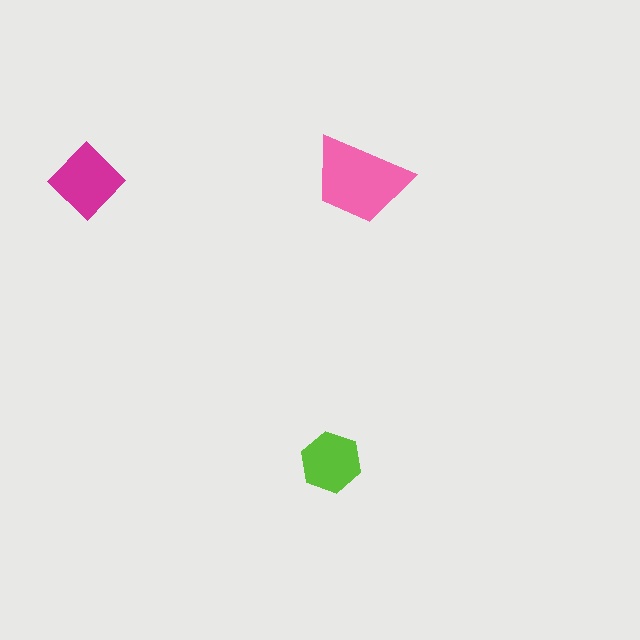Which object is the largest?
The pink trapezoid.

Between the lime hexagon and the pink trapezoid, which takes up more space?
The pink trapezoid.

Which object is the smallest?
The lime hexagon.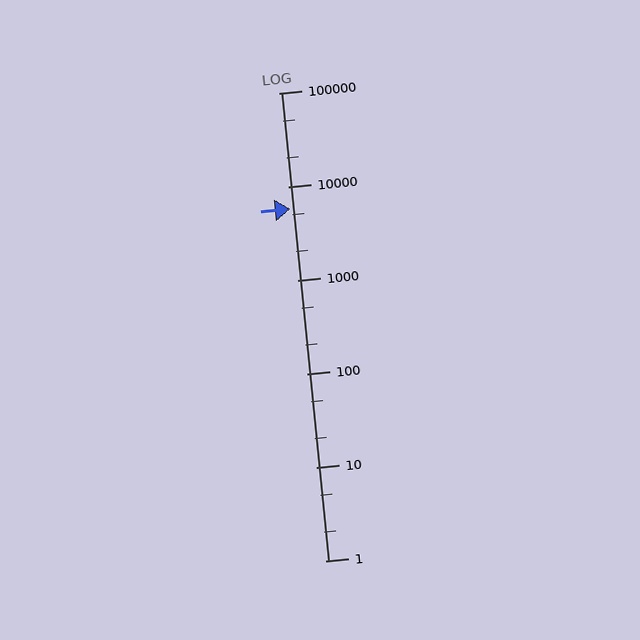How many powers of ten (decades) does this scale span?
The scale spans 5 decades, from 1 to 100000.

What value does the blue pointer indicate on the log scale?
The pointer indicates approximately 5800.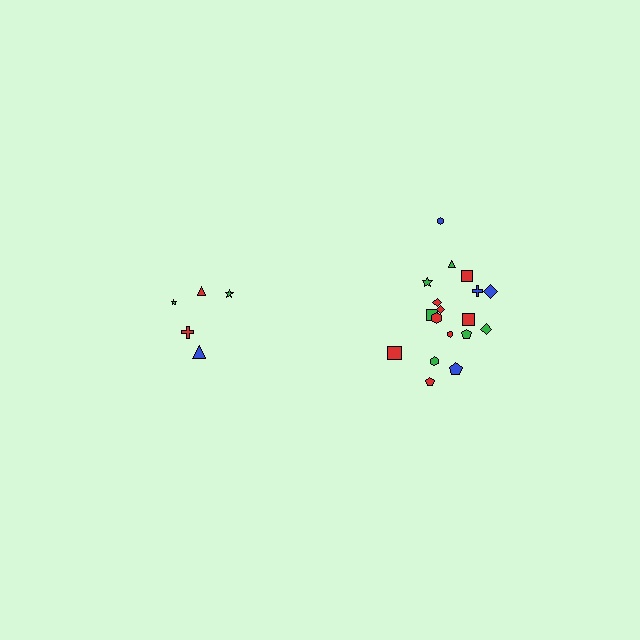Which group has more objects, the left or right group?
The right group.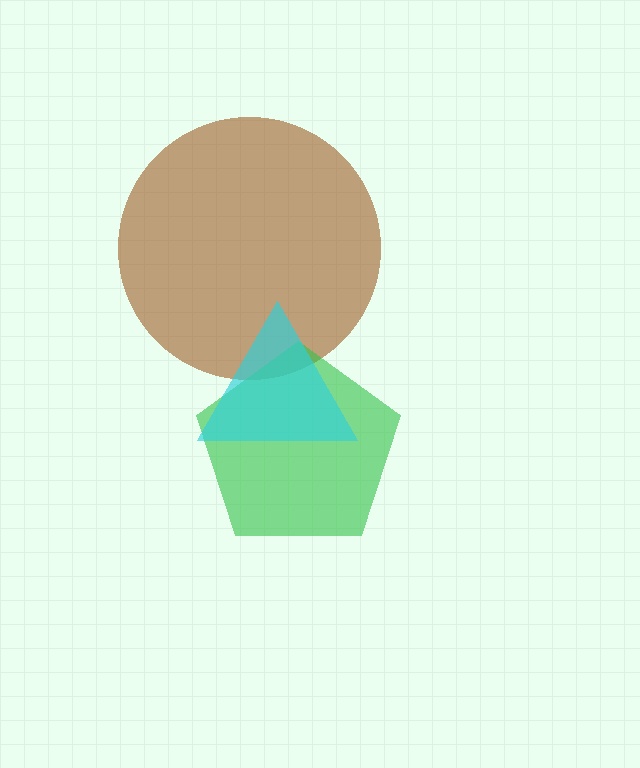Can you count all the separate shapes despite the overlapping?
Yes, there are 3 separate shapes.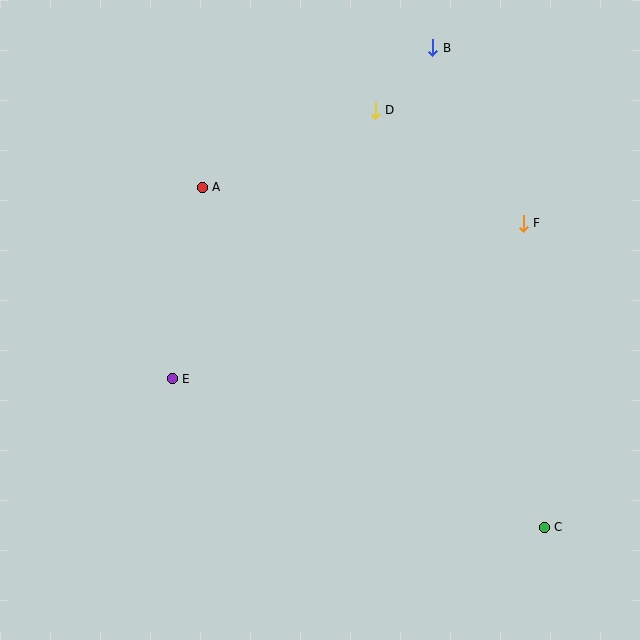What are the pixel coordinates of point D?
Point D is at (375, 111).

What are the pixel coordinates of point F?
Point F is at (523, 223).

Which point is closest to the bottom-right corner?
Point C is closest to the bottom-right corner.